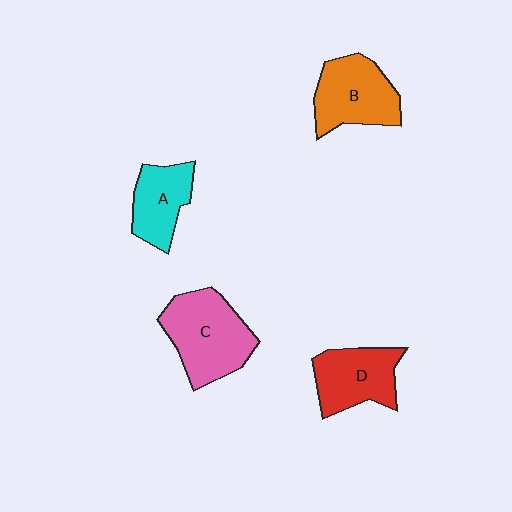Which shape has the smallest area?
Shape A (cyan).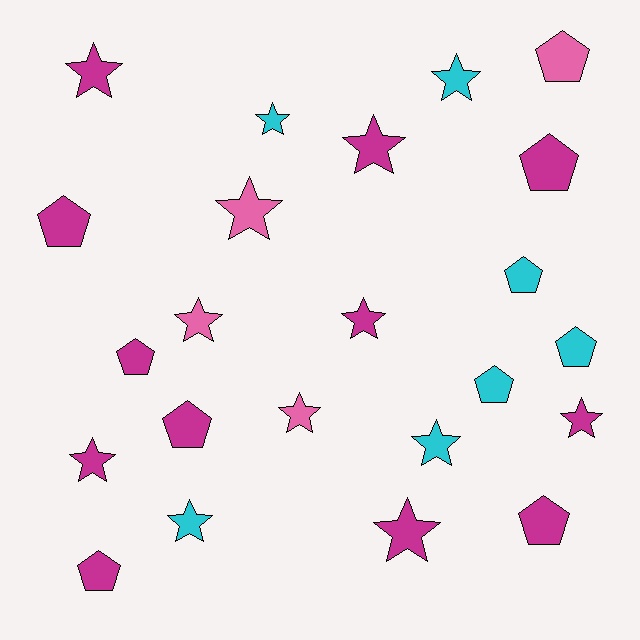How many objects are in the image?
There are 23 objects.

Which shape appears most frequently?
Star, with 13 objects.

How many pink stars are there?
There are 3 pink stars.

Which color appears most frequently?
Magenta, with 12 objects.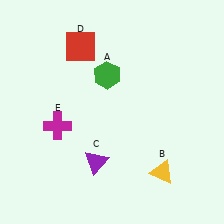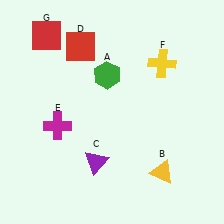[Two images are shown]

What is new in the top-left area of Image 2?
A red square (G) was added in the top-left area of Image 2.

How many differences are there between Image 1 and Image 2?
There are 2 differences between the two images.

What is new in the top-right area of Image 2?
A yellow cross (F) was added in the top-right area of Image 2.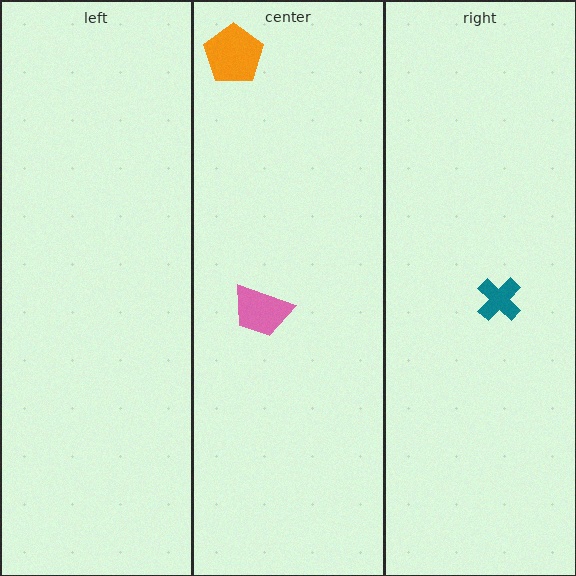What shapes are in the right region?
The teal cross.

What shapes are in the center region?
The pink trapezoid, the orange pentagon.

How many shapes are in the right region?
1.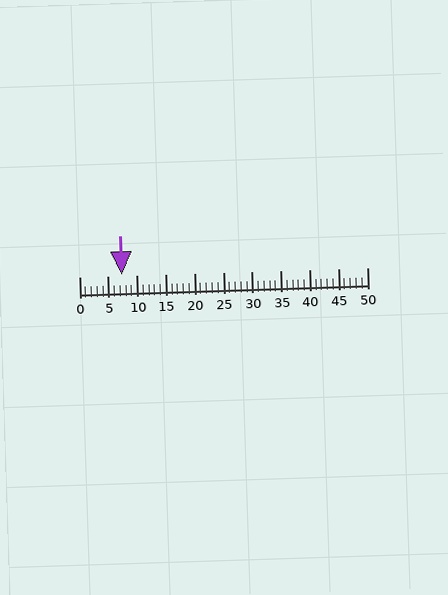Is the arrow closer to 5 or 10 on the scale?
The arrow is closer to 5.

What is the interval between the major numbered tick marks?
The major tick marks are spaced 5 units apart.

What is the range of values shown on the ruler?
The ruler shows values from 0 to 50.